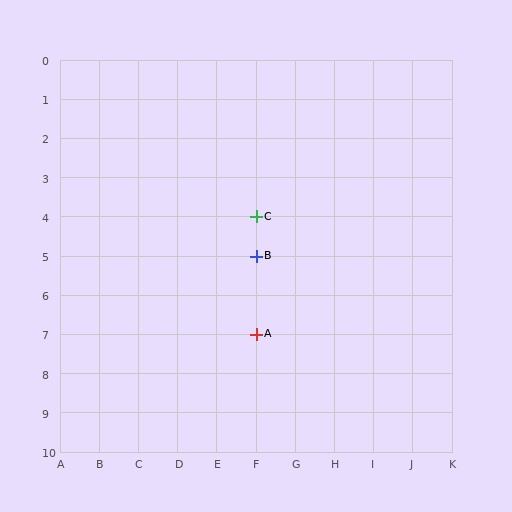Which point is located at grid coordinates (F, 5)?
Point B is at (F, 5).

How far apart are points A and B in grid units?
Points A and B are 2 rows apart.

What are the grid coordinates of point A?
Point A is at grid coordinates (F, 7).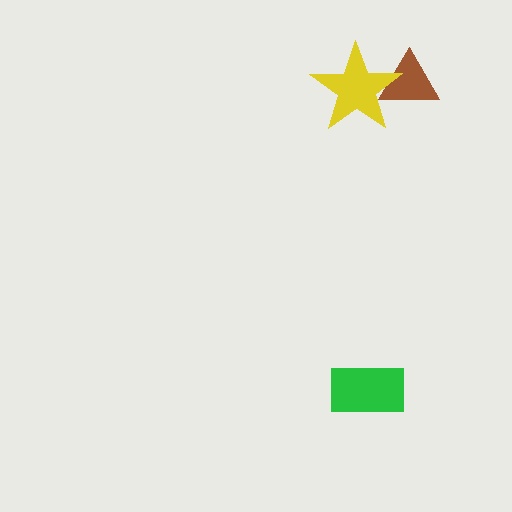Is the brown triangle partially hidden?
Yes, it is partially covered by another shape.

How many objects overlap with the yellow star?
1 object overlaps with the yellow star.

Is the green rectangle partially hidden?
No, no other shape covers it.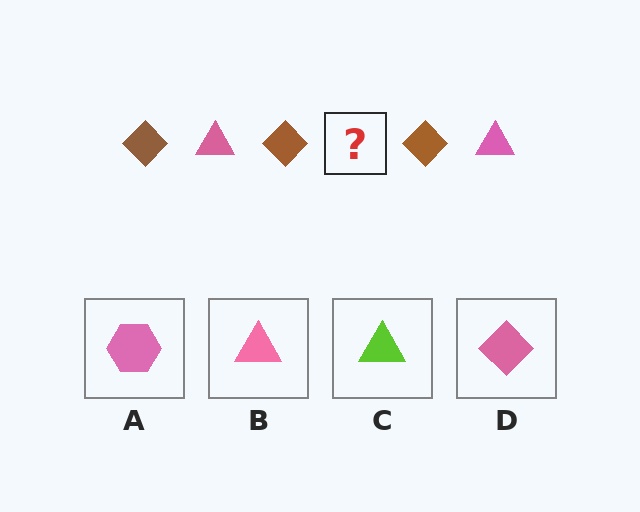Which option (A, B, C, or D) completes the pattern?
B.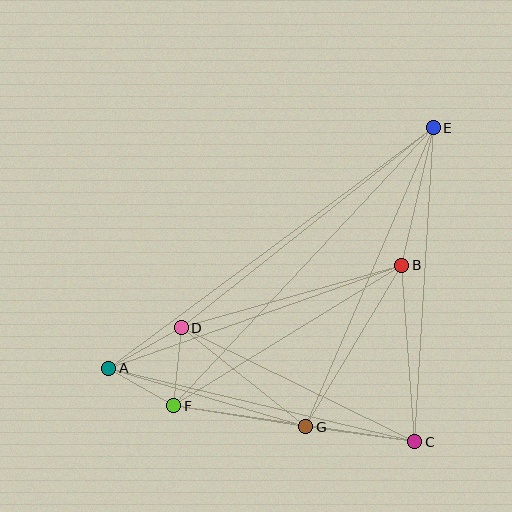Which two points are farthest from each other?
Points A and E are farthest from each other.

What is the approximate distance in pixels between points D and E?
The distance between D and E is approximately 322 pixels.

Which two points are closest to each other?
Points A and F are closest to each other.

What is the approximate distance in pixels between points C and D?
The distance between C and D is approximately 260 pixels.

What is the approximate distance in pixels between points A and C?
The distance between A and C is approximately 314 pixels.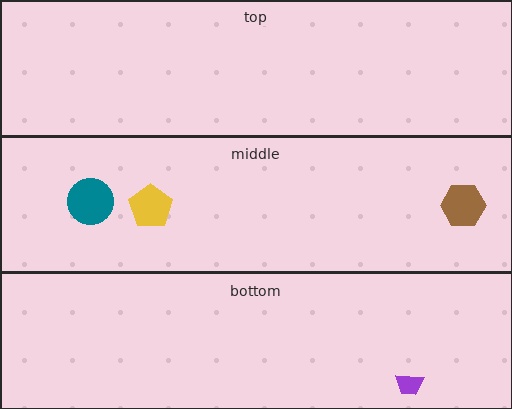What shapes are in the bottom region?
The purple trapezoid.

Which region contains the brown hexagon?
The middle region.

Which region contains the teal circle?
The middle region.